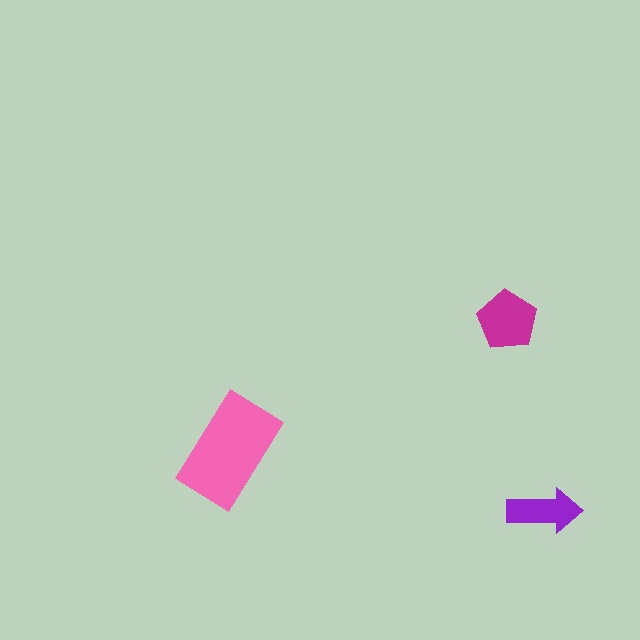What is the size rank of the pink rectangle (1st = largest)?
1st.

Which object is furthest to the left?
The pink rectangle is leftmost.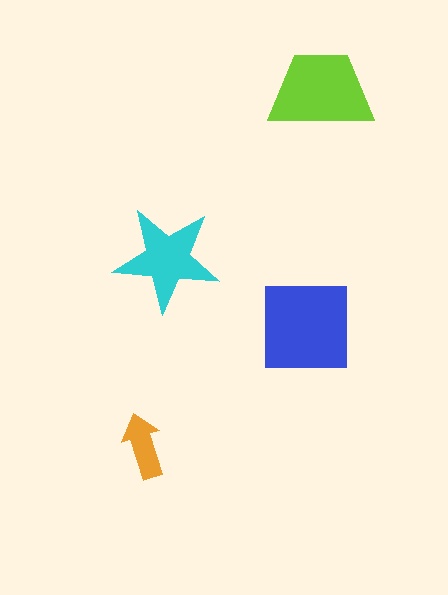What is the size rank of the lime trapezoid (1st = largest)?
2nd.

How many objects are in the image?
There are 4 objects in the image.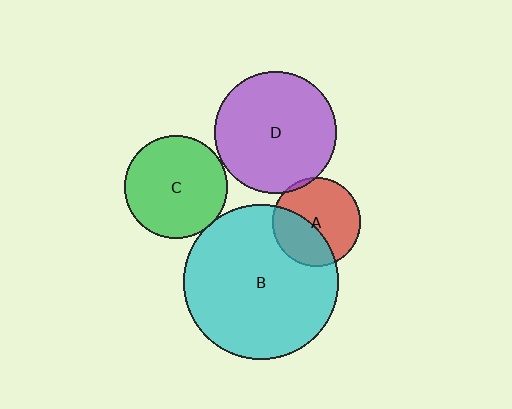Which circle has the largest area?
Circle B (cyan).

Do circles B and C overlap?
Yes.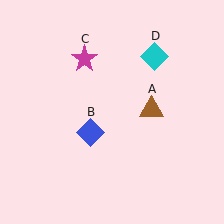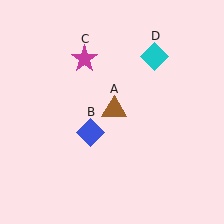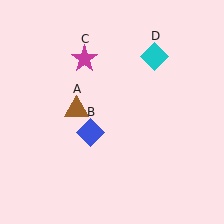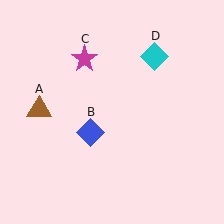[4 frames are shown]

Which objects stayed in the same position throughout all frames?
Blue diamond (object B) and magenta star (object C) and cyan diamond (object D) remained stationary.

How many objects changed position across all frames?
1 object changed position: brown triangle (object A).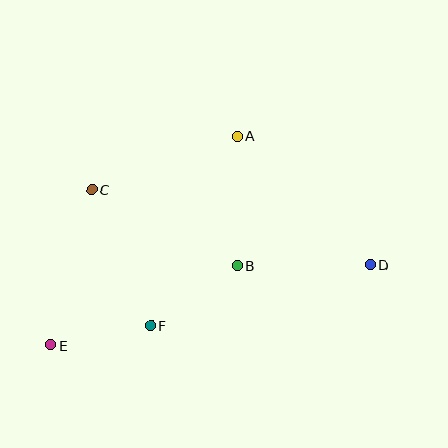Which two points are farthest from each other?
Points D and E are farthest from each other.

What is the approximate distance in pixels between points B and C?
The distance between B and C is approximately 164 pixels.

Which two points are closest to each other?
Points E and F are closest to each other.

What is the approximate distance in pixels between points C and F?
The distance between C and F is approximately 148 pixels.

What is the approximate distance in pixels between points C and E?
The distance between C and E is approximately 161 pixels.